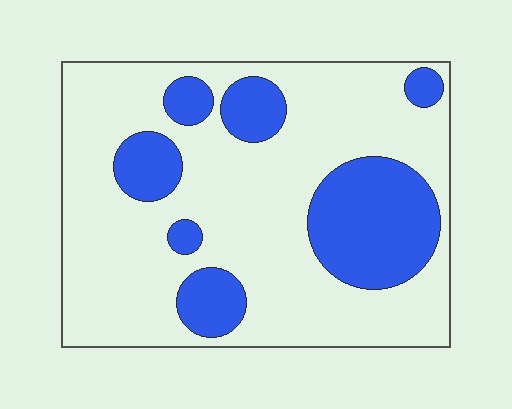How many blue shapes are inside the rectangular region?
7.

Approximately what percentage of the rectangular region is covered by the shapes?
Approximately 25%.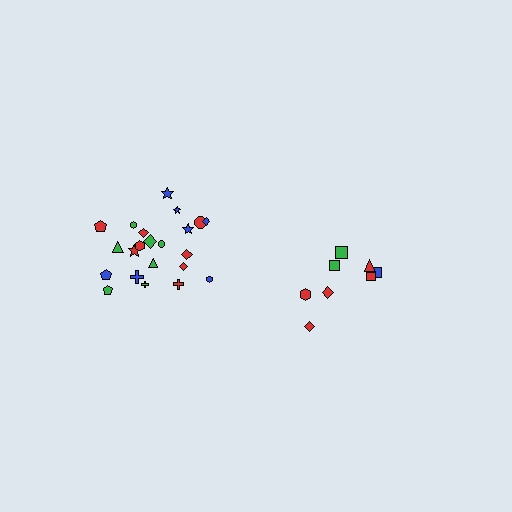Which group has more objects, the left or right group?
The left group.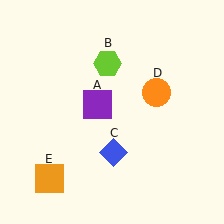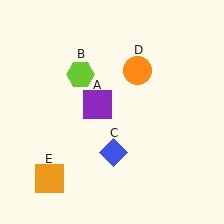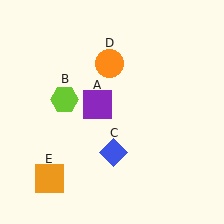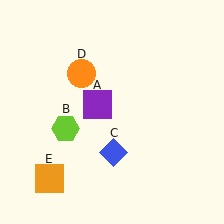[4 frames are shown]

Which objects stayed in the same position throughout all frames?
Purple square (object A) and blue diamond (object C) and orange square (object E) remained stationary.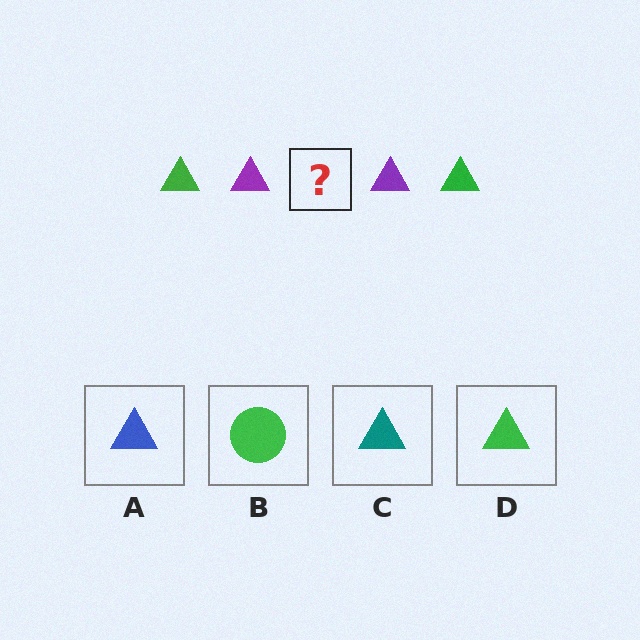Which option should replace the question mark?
Option D.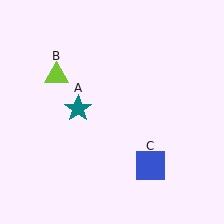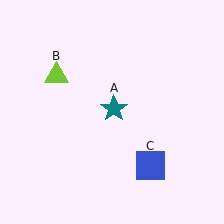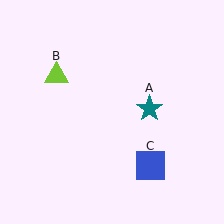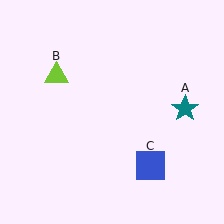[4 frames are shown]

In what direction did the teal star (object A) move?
The teal star (object A) moved right.